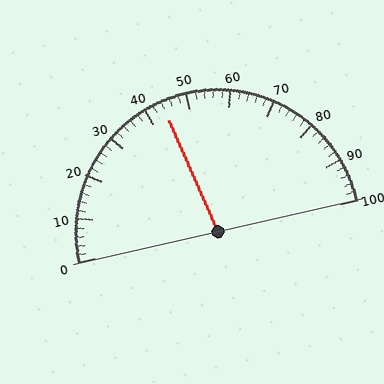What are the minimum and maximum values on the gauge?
The gauge ranges from 0 to 100.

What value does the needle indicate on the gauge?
The needle indicates approximately 44.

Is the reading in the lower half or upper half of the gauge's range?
The reading is in the lower half of the range (0 to 100).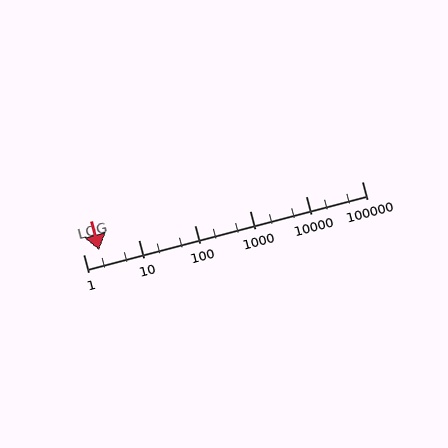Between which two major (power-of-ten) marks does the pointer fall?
The pointer is between 1 and 10.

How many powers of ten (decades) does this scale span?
The scale spans 5 decades, from 1 to 100000.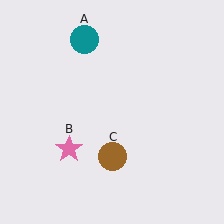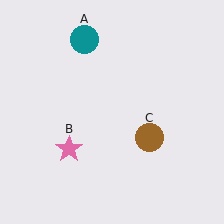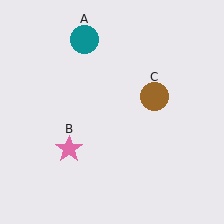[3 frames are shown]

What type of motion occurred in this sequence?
The brown circle (object C) rotated counterclockwise around the center of the scene.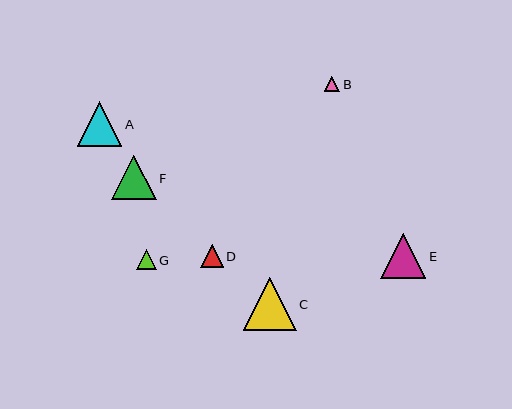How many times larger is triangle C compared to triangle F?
Triangle C is approximately 1.2 times the size of triangle F.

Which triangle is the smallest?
Triangle B is the smallest with a size of approximately 15 pixels.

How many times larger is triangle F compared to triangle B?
Triangle F is approximately 2.9 times the size of triangle B.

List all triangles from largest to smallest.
From largest to smallest: C, E, F, A, D, G, B.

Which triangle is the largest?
Triangle C is the largest with a size of approximately 53 pixels.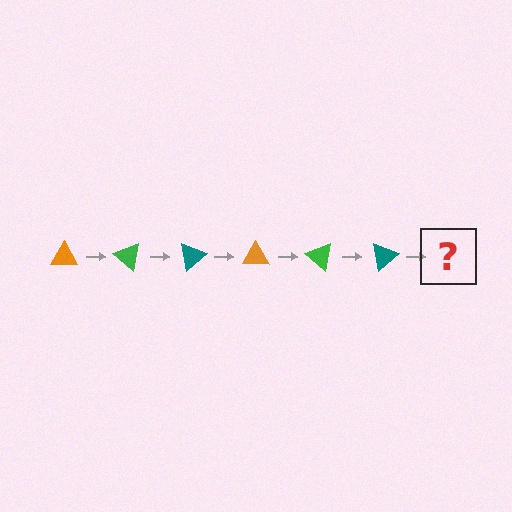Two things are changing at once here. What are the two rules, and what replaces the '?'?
The two rules are that it rotates 40 degrees each step and the color cycles through orange, green, and teal. The '?' should be an orange triangle, rotated 240 degrees from the start.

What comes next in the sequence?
The next element should be an orange triangle, rotated 240 degrees from the start.